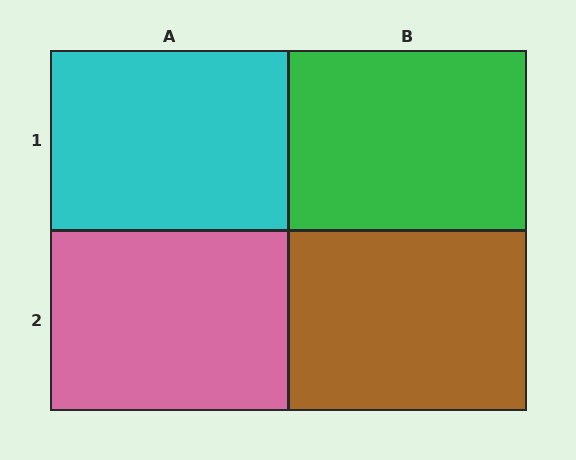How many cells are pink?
1 cell is pink.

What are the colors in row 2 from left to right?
Pink, brown.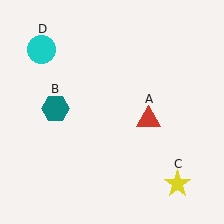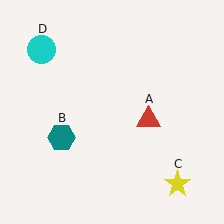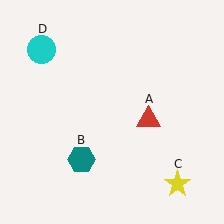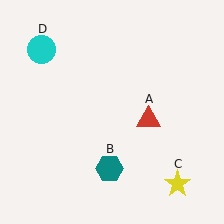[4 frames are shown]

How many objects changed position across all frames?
1 object changed position: teal hexagon (object B).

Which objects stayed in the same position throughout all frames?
Red triangle (object A) and yellow star (object C) and cyan circle (object D) remained stationary.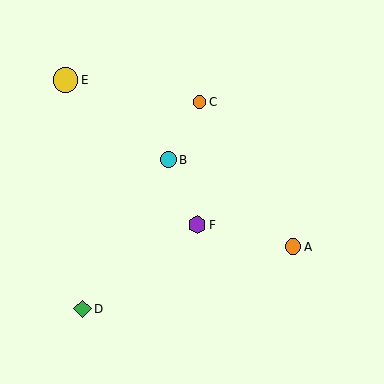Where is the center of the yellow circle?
The center of the yellow circle is at (65, 80).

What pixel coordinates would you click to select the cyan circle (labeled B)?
Click at (168, 160) to select the cyan circle B.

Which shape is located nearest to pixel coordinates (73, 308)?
The green diamond (labeled D) at (83, 309) is nearest to that location.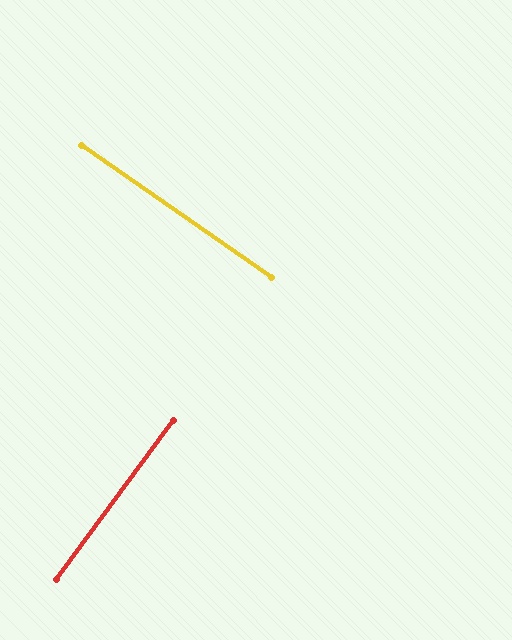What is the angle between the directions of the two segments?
Approximately 88 degrees.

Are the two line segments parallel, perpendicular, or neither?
Perpendicular — they meet at approximately 88°.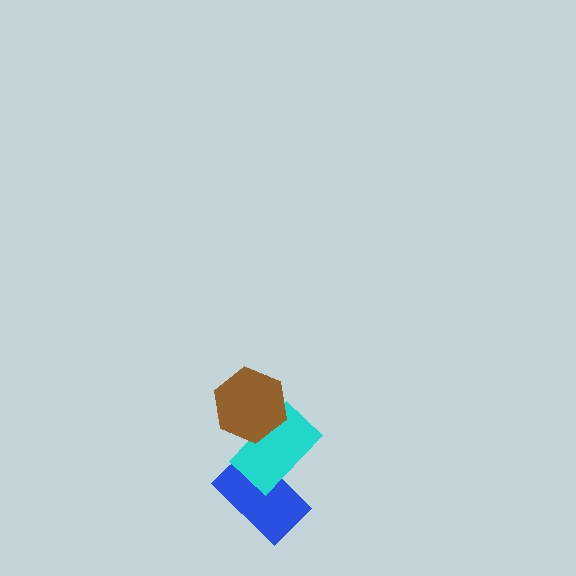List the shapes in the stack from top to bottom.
From top to bottom: the brown hexagon, the cyan rectangle, the blue rectangle.